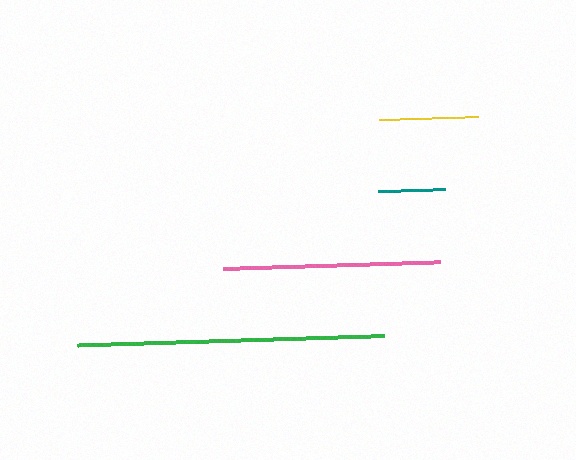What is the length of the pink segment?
The pink segment is approximately 217 pixels long.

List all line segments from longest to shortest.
From longest to shortest: green, pink, yellow, teal.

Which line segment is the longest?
The green line is the longest at approximately 307 pixels.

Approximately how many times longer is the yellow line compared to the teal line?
The yellow line is approximately 1.5 times the length of the teal line.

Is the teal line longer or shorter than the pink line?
The pink line is longer than the teal line.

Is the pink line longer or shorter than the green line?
The green line is longer than the pink line.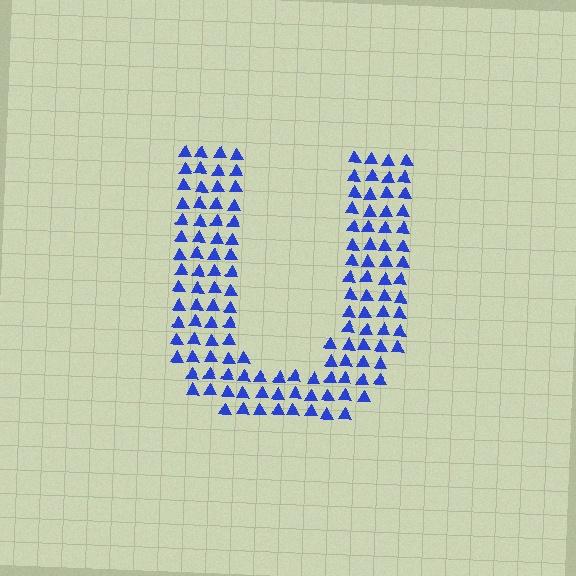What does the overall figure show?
The overall figure shows the letter U.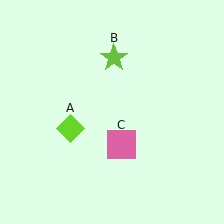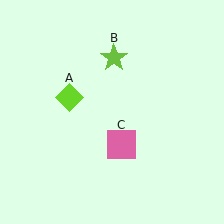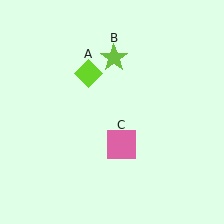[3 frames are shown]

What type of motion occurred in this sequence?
The lime diamond (object A) rotated clockwise around the center of the scene.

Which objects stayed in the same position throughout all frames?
Lime star (object B) and pink square (object C) remained stationary.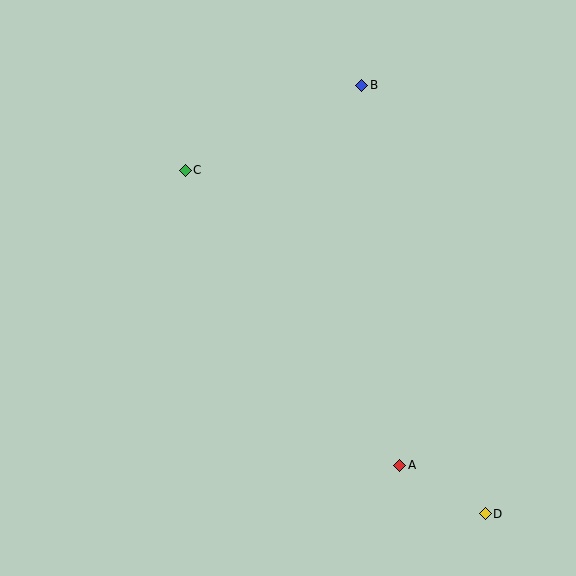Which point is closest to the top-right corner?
Point B is closest to the top-right corner.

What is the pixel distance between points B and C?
The distance between B and C is 196 pixels.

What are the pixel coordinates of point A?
Point A is at (400, 465).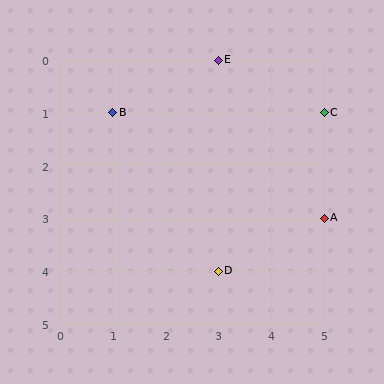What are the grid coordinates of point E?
Point E is at grid coordinates (3, 0).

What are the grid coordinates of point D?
Point D is at grid coordinates (3, 4).